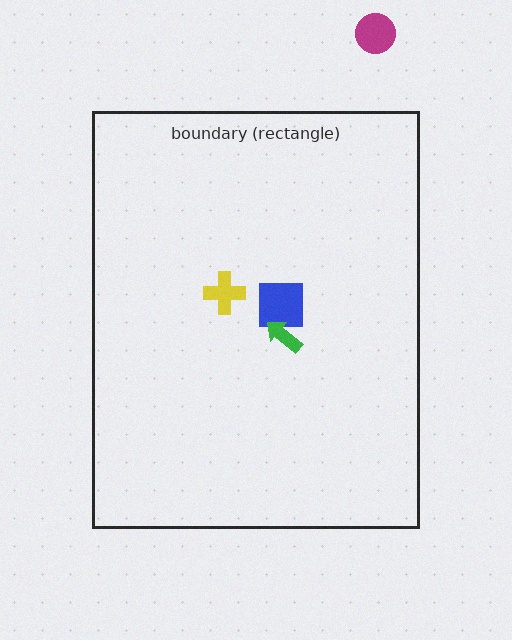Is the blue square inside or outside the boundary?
Inside.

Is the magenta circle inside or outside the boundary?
Outside.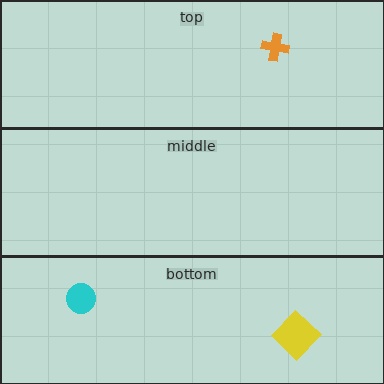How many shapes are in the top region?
1.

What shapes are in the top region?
The orange cross.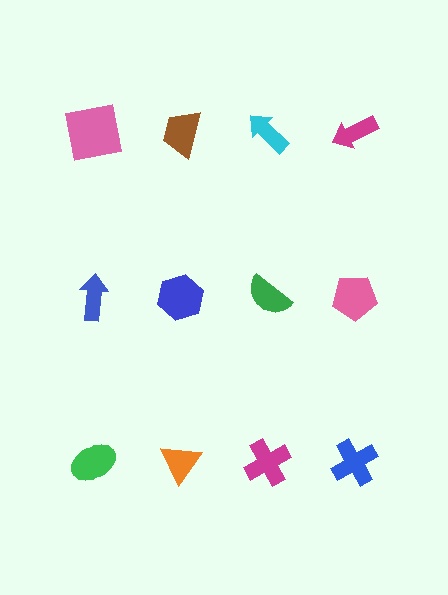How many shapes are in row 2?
4 shapes.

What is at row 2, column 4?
A pink pentagon.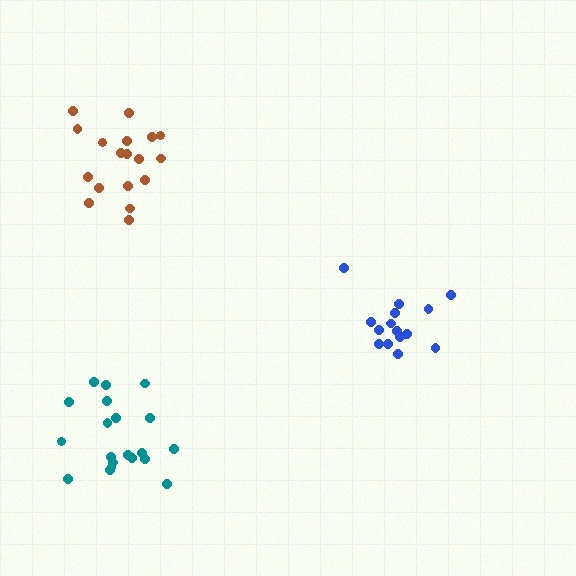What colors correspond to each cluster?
The clusters are colored: brown, blue, teal.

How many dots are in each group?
Group 1: 18 dots, Group 2: 15 dots, Group 3: 20 dots (53 total).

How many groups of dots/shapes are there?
There are 3 groups.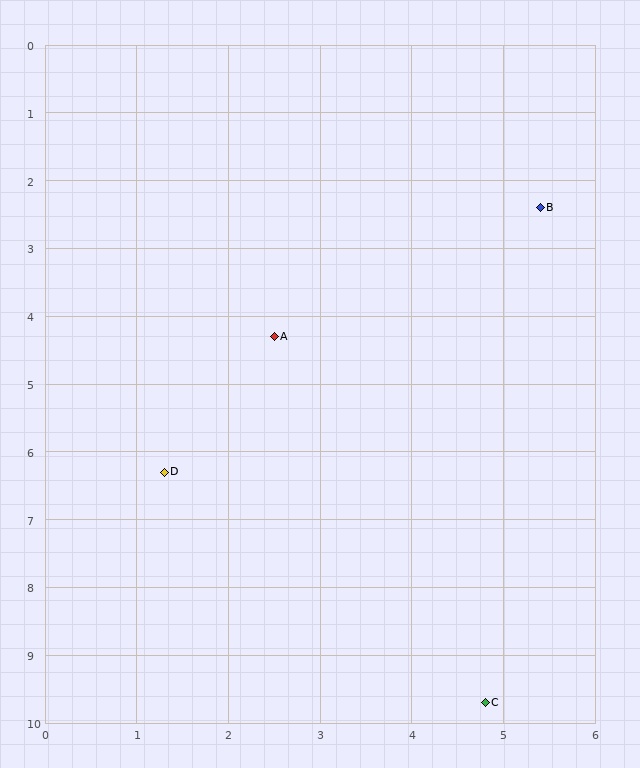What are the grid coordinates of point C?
Point C is at approximately (4.8, 9.7).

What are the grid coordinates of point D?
Point D is at approximately (1.3, 6.3).